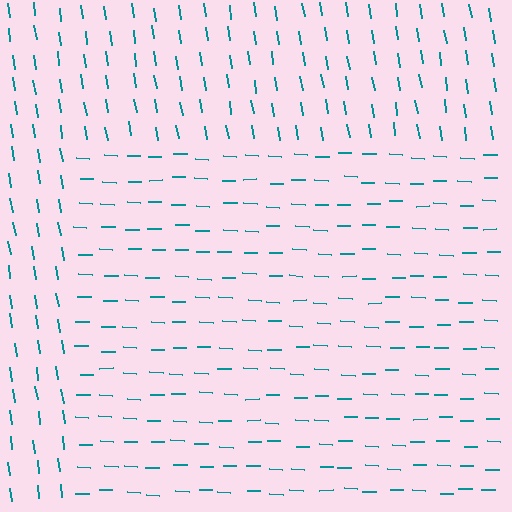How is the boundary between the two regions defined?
The boundary is defined purely by a change in line orientation (approximately 80 degrees difference). All lines are the same color and thickness.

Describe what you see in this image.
The image is filled with small teal line segments. A rectangle region in the image has lines oriented differently from the surrounding lines, creating a visible texture boundary.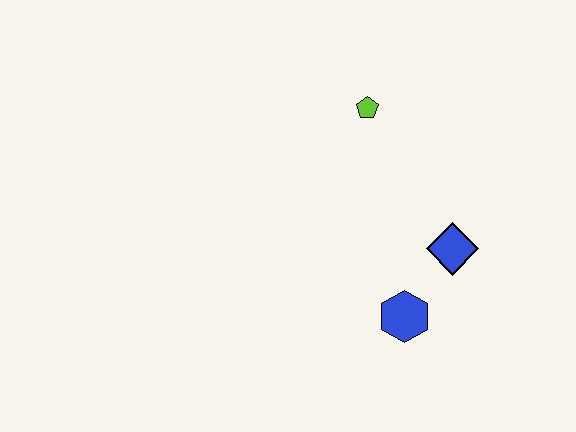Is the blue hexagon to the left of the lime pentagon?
No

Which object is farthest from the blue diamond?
The lime pentagon is farthest from the blue diamond.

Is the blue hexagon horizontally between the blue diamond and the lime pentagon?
Yes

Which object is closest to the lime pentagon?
The blue diamond is closest to the lime pentagon.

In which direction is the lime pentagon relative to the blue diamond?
The lime pentagon is above the blue diamond.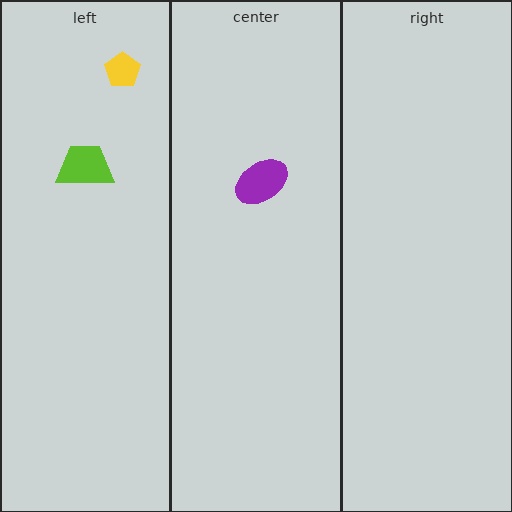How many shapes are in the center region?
1.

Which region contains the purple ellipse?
The center region.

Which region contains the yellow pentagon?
The left region.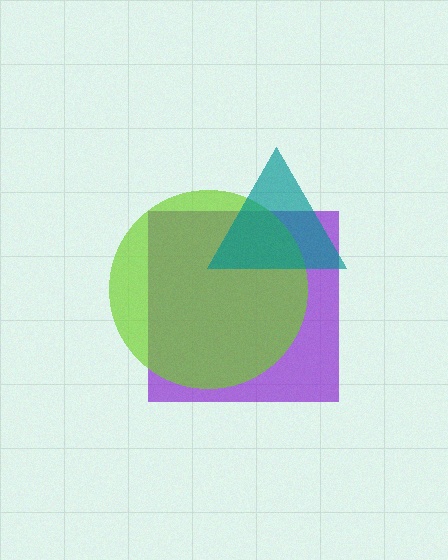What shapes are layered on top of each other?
The layered shapes are: a purple square, a lime circle, a teal triangle.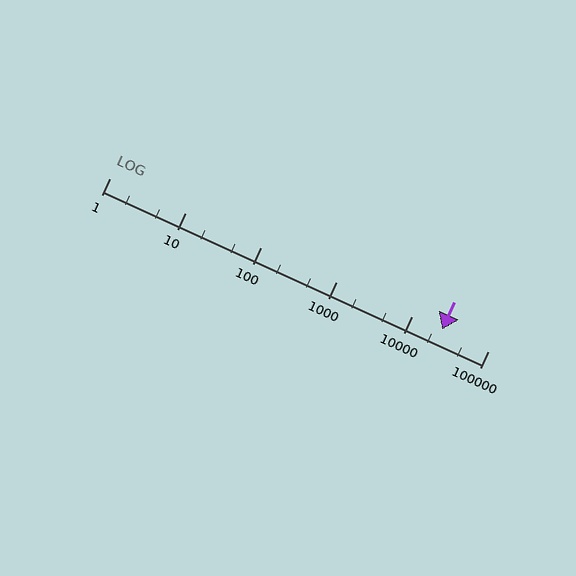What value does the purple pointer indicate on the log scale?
The pointer indicates approximately 25000.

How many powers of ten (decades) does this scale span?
The scale spans 5 decades, from 1 to 100000.